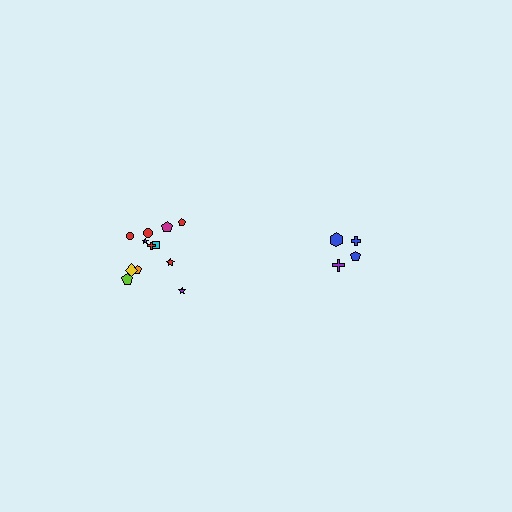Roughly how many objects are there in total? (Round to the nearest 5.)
Roughly 15 objects in total.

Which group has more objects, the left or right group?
The left group.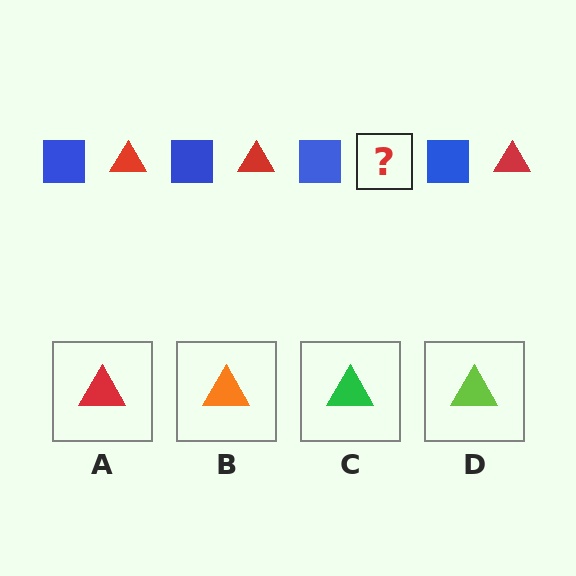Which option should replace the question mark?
Option A.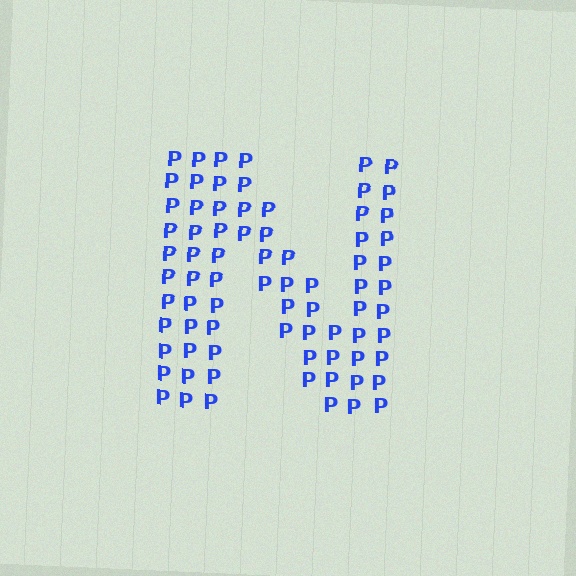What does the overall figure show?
The overall figure shows the letter N.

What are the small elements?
The small elements are letter P's.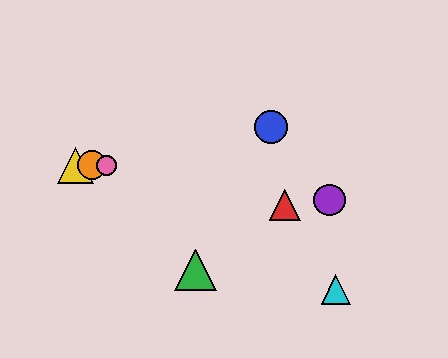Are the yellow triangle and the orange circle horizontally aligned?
Yes, both are at y≈165.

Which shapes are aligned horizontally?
The yellow triangle, the orange circle, the pink circle are aligned horizontally.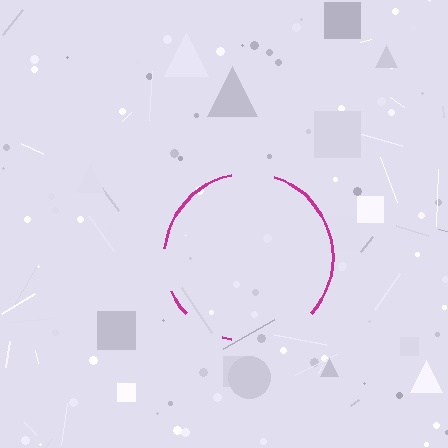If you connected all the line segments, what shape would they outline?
They would outline a circle.